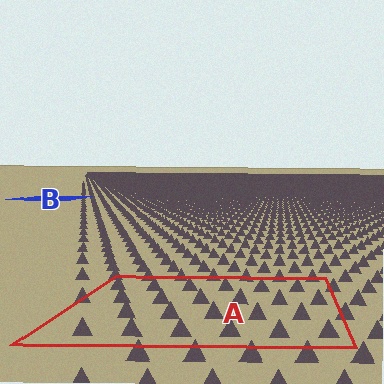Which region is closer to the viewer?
Region A is closer. The texture elements there are larger and more spread out.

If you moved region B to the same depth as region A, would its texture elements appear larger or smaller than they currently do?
They would appear larger. At a closer depth, the same texture elements are projected at a bigger on-screen size.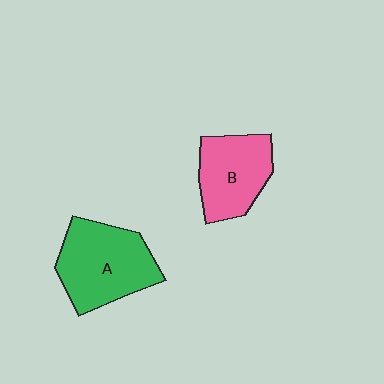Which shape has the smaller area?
Shape B (pink).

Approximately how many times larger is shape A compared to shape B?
Approximately 1.3 times.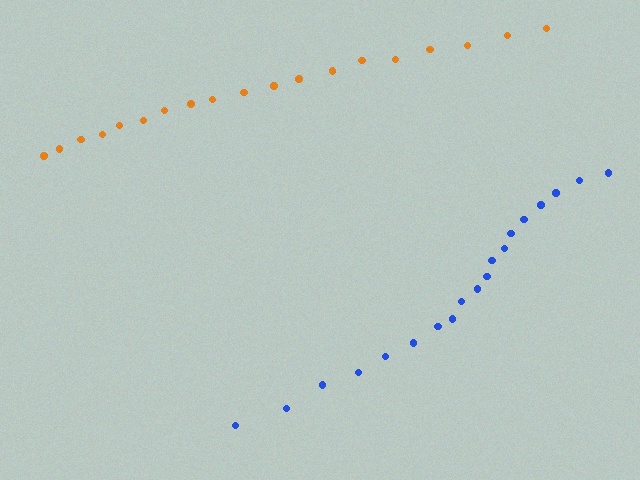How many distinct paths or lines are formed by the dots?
There are 2 distinct paths.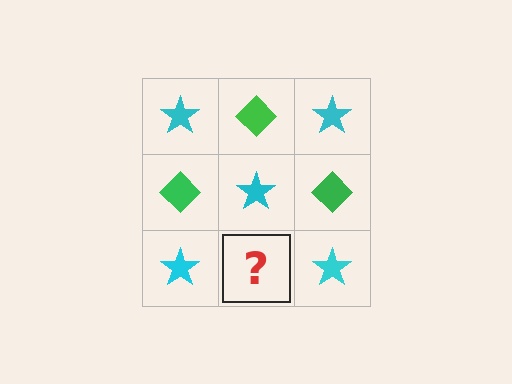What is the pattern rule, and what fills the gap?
The rule is that it alternates cyan star and green diamond in a checkerboard pattern. The gap should be filled with a green diamond.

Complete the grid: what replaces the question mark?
The question mark should be replaced with a green diamond.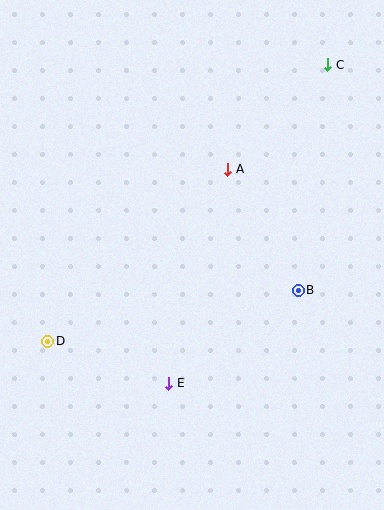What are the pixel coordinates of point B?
Point B is at (298, 290).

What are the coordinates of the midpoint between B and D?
The midpoint between B and D is at (173, 316).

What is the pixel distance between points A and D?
The distance between A and D is 249 pixels.